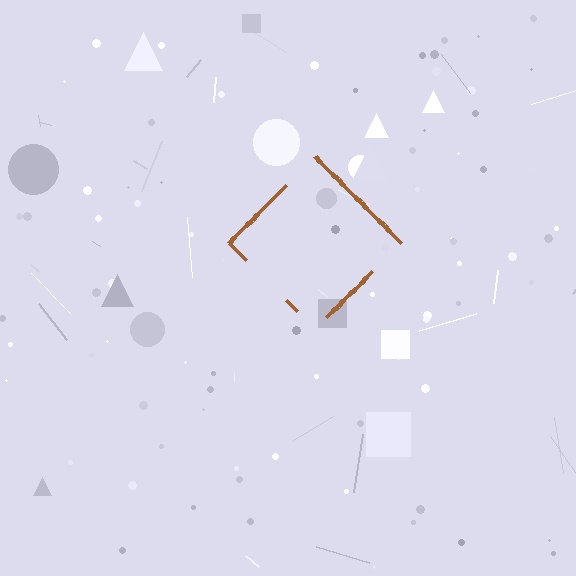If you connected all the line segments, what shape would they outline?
They would outline a diamond.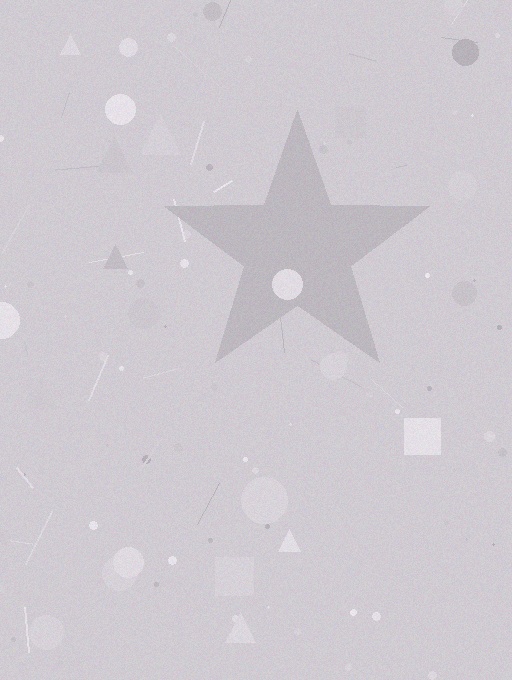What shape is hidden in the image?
A star is hidden in the image.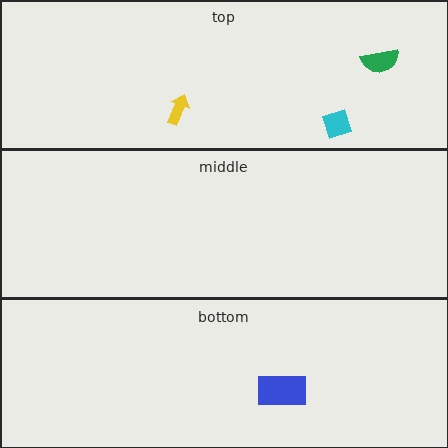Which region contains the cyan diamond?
The top region.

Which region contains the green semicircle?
The top region.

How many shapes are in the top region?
3.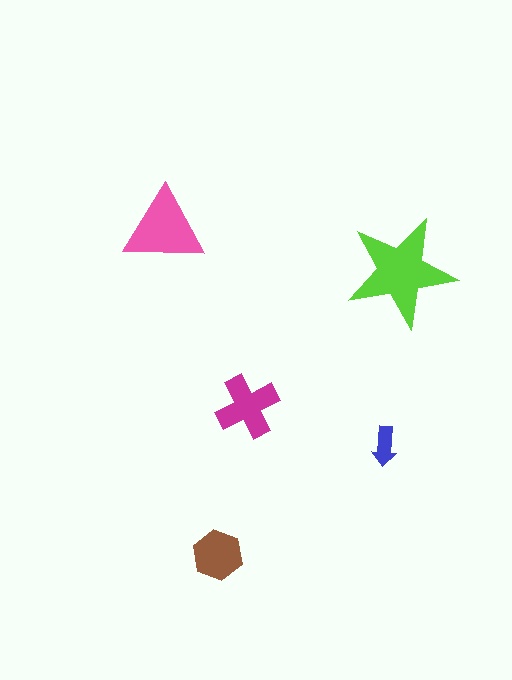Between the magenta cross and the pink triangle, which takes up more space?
The pink triangle.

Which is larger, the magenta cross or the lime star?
The lime star.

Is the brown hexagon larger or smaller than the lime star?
Smaller.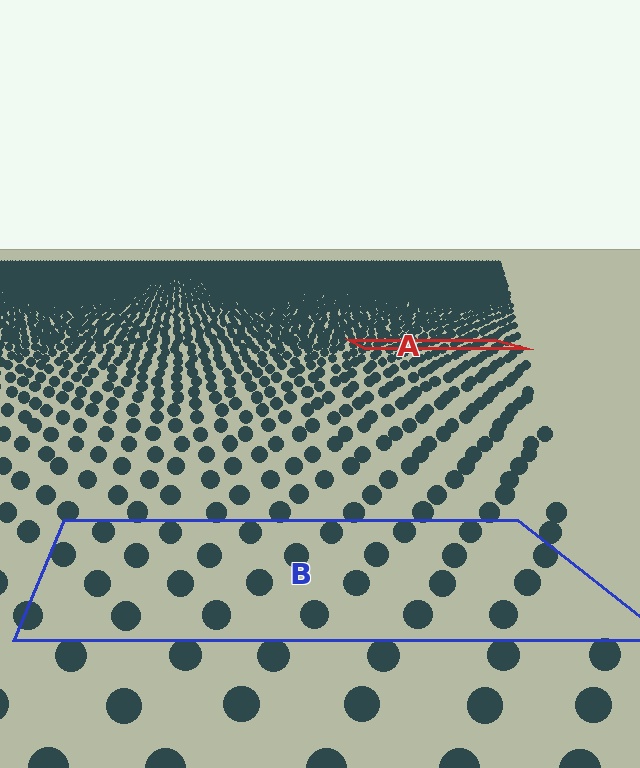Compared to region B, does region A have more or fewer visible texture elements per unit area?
Region A has more texture elements per unit area — they are packed more densely because it is farther away.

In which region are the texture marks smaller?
The texture marks are smaller in region A, because it is farther away.